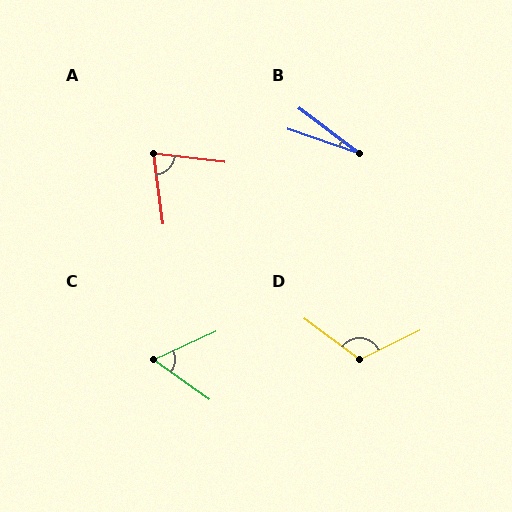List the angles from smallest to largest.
B (18°), C (60°), A (76°), D (117°).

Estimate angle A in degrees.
Approximately 76 degrees.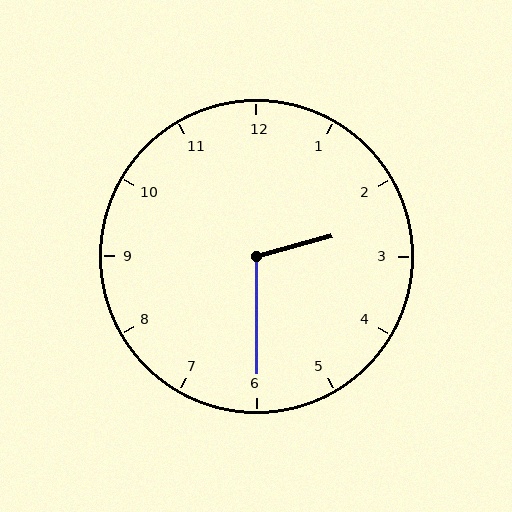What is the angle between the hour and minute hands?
Approximately 105 degrees.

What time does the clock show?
2:30.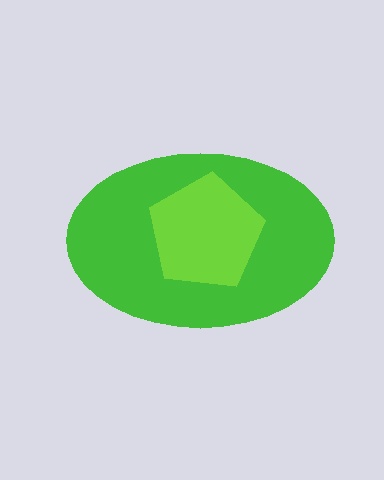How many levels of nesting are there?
2.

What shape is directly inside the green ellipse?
The lime pentagon.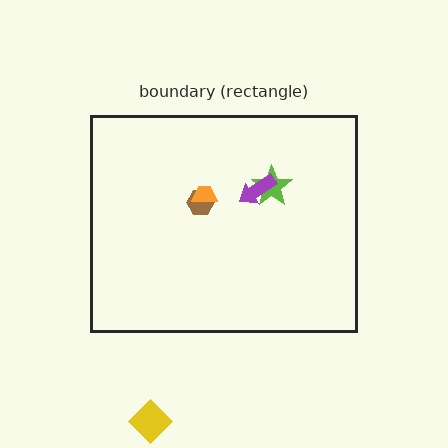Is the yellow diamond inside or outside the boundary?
Outside.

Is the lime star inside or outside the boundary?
Inside.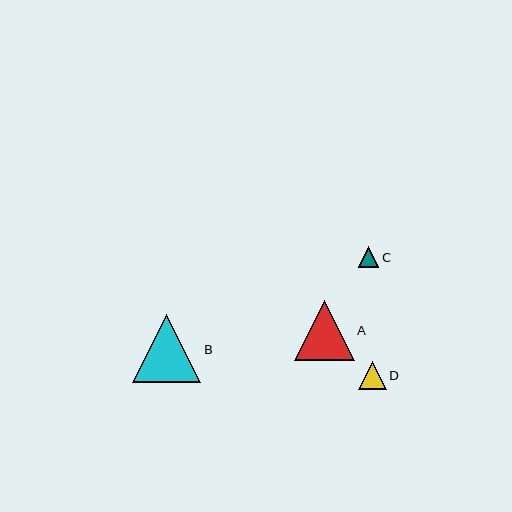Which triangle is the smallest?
Triangle C is the smallest with a size of approximately 21 pixels.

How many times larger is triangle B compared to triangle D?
Triangle B is approximately 2.4 times the size of triangle D.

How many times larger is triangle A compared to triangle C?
Triangle A is approximately 2.9 times the size of triangle C.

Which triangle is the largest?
Triangle B is the largest with a size of approximately 68 pixels.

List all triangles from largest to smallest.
From largest to smallest: B, A, D, C.